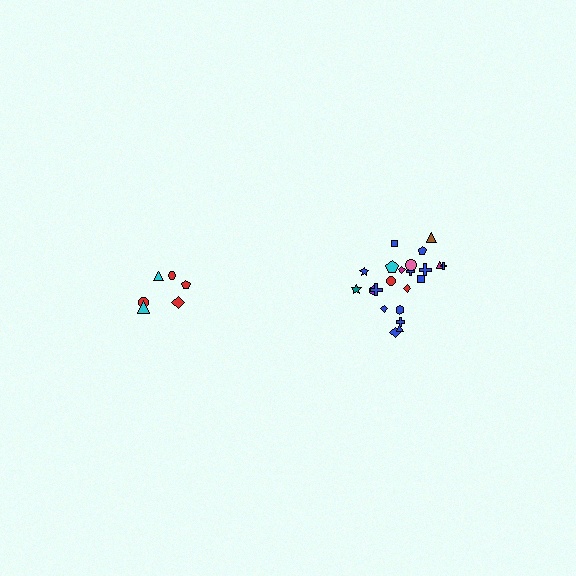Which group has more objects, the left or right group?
The right group.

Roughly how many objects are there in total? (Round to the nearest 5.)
Roughly 30 objects in total.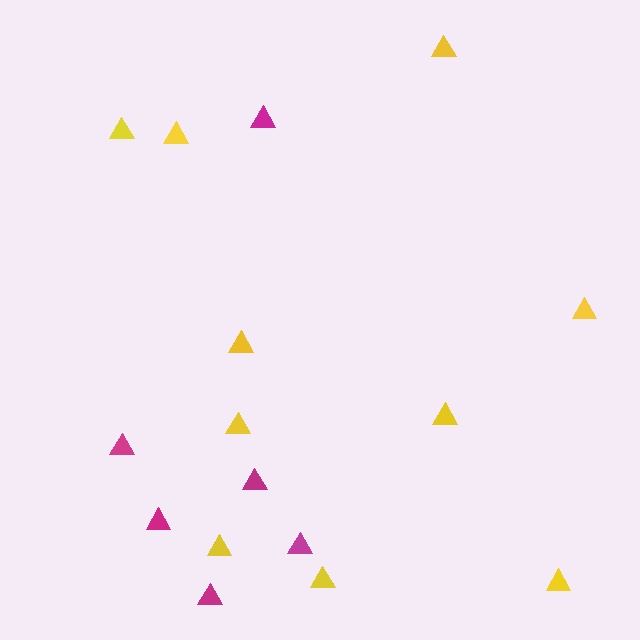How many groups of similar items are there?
There are 2 groups: one group of yellow triangles (10) and one group of magenta triangles (6).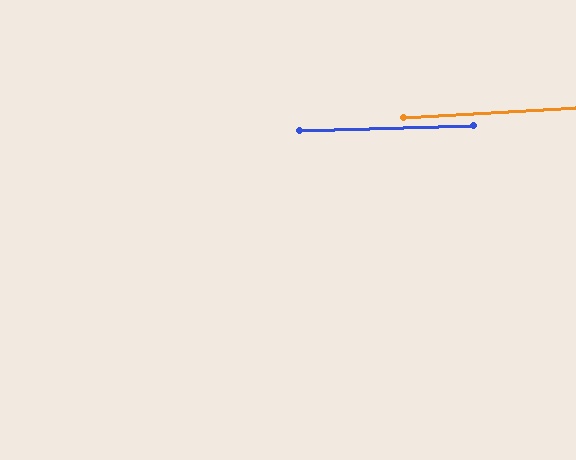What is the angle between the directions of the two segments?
Approximately 2 degrees.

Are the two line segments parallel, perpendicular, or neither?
Parallel — their directions differ by only 1.6°.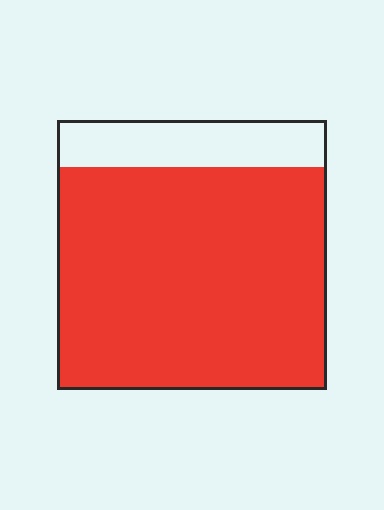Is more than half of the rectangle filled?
Yes.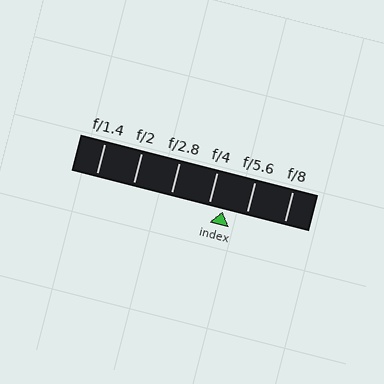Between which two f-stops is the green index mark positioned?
The index mark is between f/4 and f/5.6.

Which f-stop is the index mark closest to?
The index mark is closest to f/4.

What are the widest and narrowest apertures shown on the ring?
The widest aperture shown is f/1.4 and the narrowest is f/8.